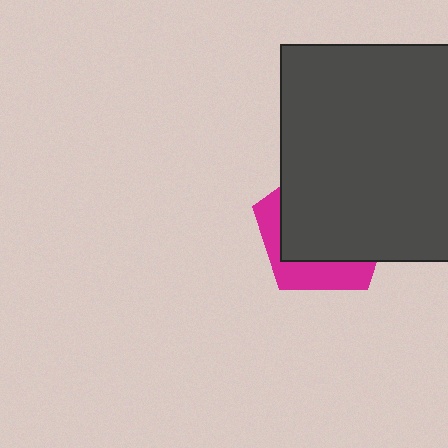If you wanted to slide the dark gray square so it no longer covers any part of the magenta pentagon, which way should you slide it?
Slide it toward the upper-right — that is the most direct way to separate the two shapes.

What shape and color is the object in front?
The object in front is a dark gray square.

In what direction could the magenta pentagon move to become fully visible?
The magenta pentagon could move toward the lower-left. That would shift it out from behind the dark gray square entirely.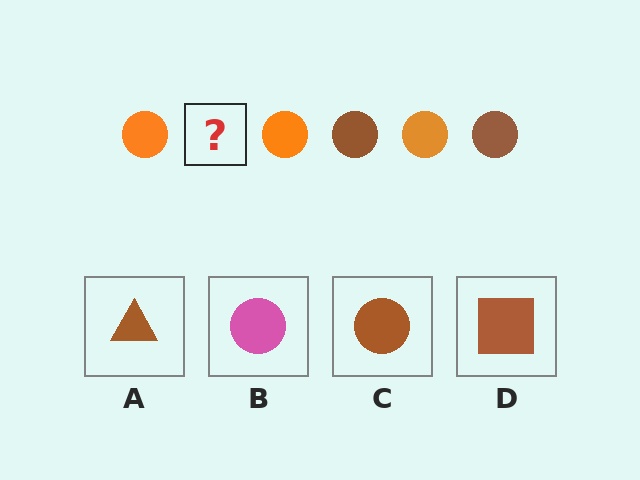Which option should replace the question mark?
Option C.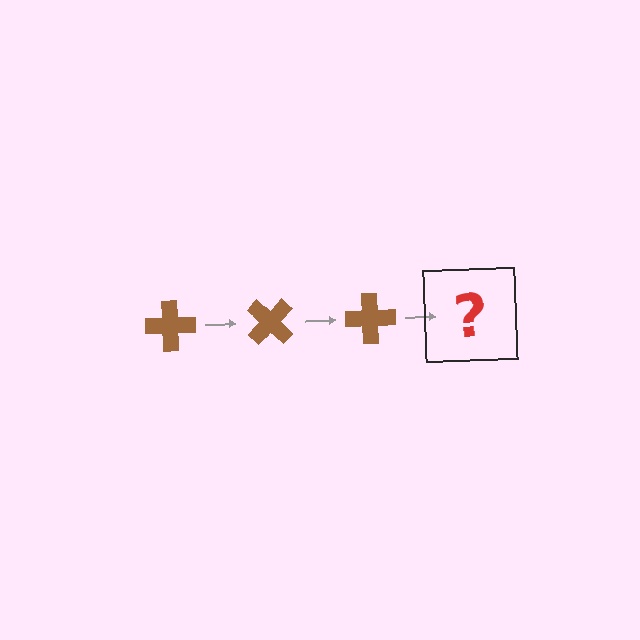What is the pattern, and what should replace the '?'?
The pattern is that the cross rotates 45 degrees each step. The '?' should be a brown cross rotated 135 degrees.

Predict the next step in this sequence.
The next step is a brown cross rotated 135 degrees.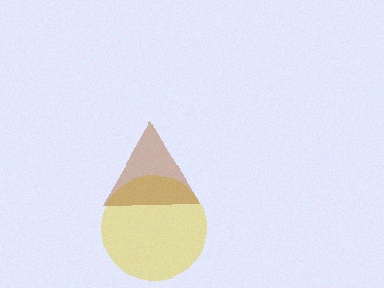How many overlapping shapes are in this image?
There are 2 overlapping shapes in the image.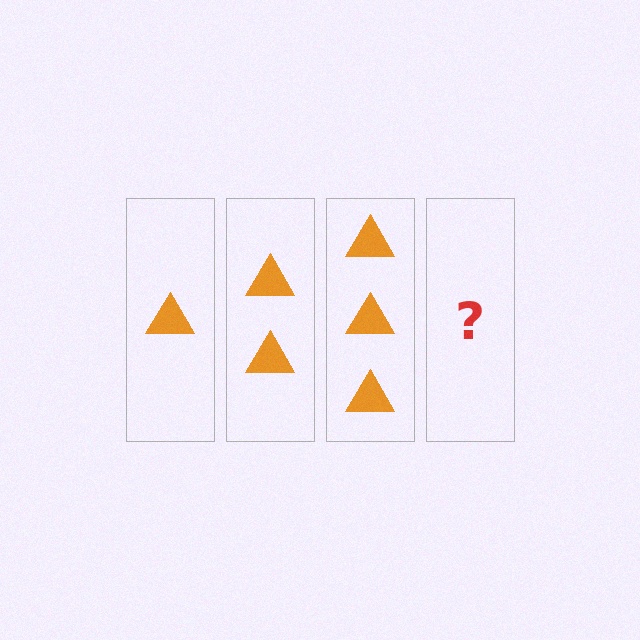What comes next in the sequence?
The next element should be 4 triangles.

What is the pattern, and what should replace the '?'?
The pattern is that each step adds one more triangle. The '?' should be 4 triangles.